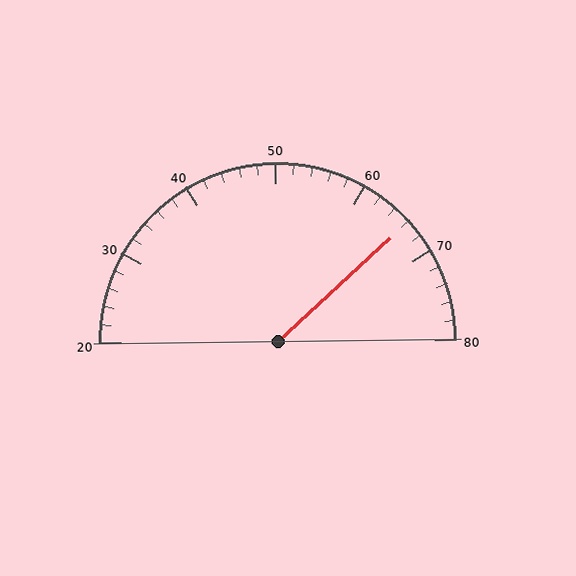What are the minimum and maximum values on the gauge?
The gauge ranges from 20 to 80.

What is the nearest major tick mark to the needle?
The nearest major tick mark is 70.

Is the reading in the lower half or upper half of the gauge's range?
The reading is in the upper half of the range (20 to 80).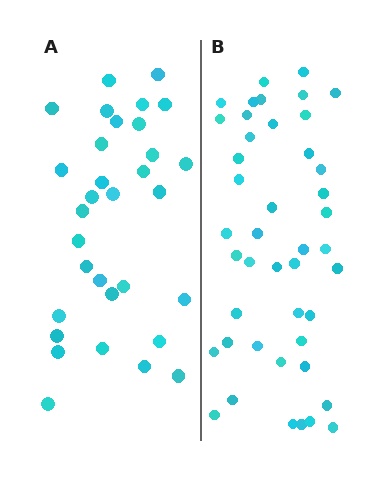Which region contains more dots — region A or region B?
Region B (the right region) has more dots.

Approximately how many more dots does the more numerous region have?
Region B has roughly 12 or so more dots than region A.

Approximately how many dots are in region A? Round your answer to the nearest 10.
About 30 dots. (The exact count is 32, which rounds to 30.)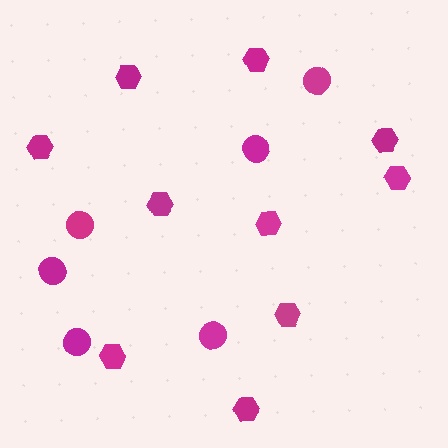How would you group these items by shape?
There are 2 groups: one group of hexagons (10) and one group of circles (6).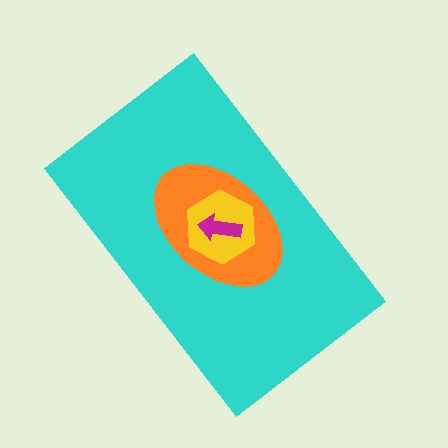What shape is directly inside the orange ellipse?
The yellow hexagon.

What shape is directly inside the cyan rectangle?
The orange ellipse.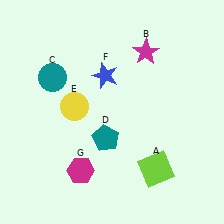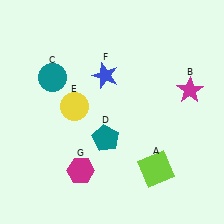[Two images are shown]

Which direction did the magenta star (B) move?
The magenta star (B) moved right.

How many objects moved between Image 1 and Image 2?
1 object moved between the two images.